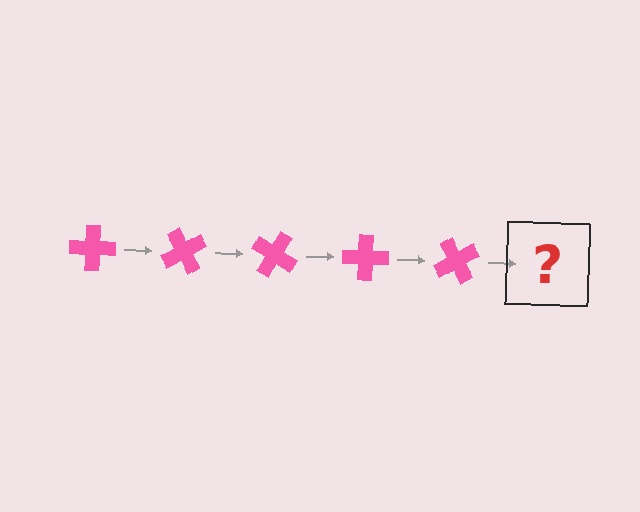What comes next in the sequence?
The next element should be a pink cross rotated 300 degrees.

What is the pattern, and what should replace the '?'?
The pattern is that the cross rotates 60 degrees each step. The '?' should be a pink cross rotated 300 degrees.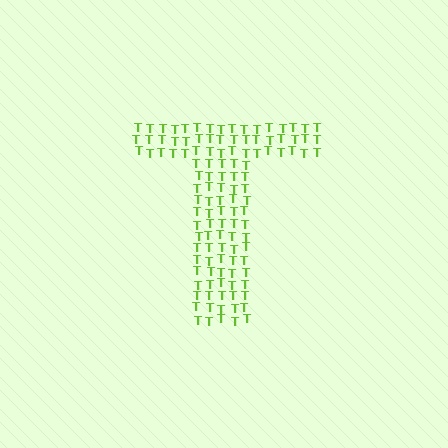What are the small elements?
The small elements are letter T's.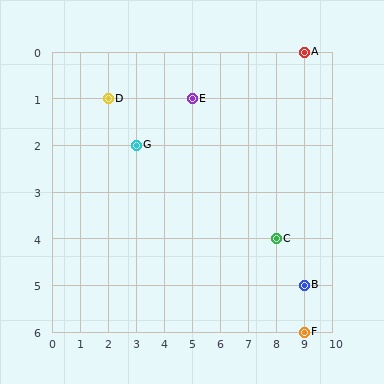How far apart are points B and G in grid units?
Points B and G are 6 columns and 3 rows apart (about 6.7 grid units diagonally).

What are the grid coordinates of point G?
Point G is at grid coordinates (3, 2).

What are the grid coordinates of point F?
Point F is at grid coordinates (9, 6).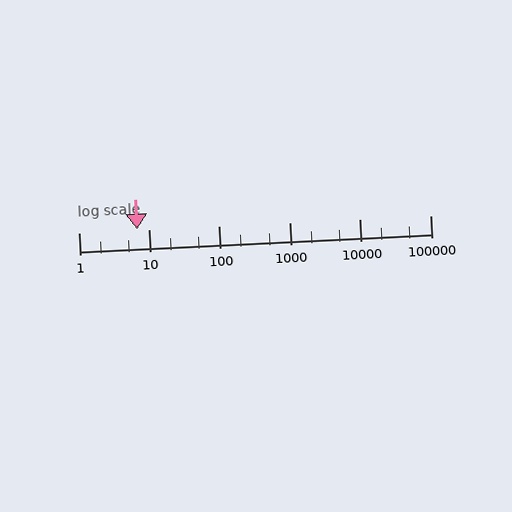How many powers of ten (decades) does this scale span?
The scale spans 5 decades, from 1 to 100000.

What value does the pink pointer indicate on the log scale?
The pointer indicates approximately 6.7.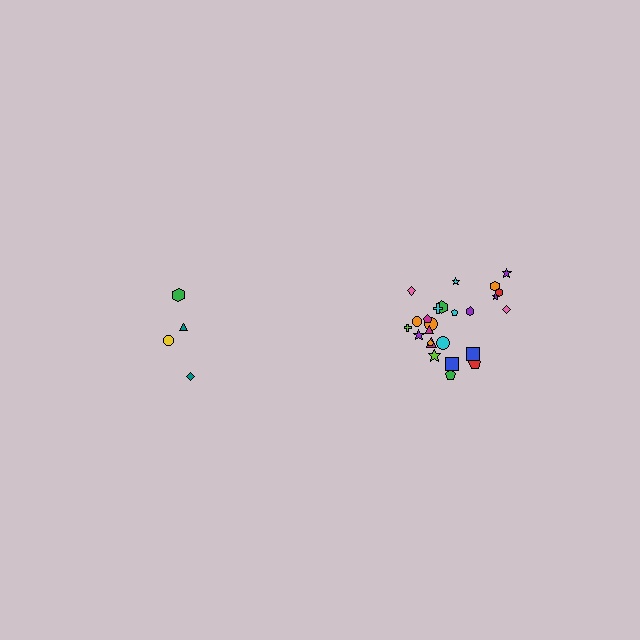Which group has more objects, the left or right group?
The right group.